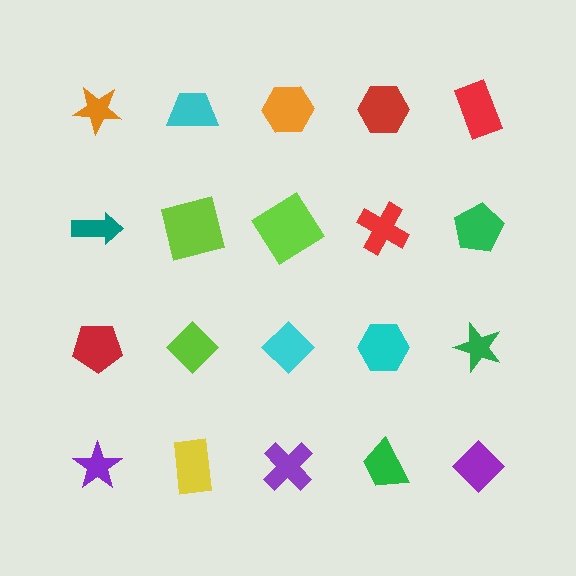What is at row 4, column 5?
A purple diamond.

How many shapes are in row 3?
5 shapes.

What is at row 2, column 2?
A lime square.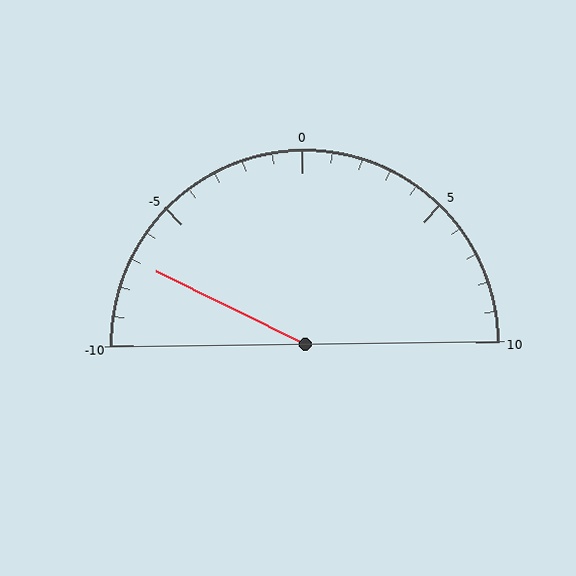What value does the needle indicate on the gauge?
The needle indicates approximately -7.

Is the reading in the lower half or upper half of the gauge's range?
The reading is in the lower half of the range (-10 to 10).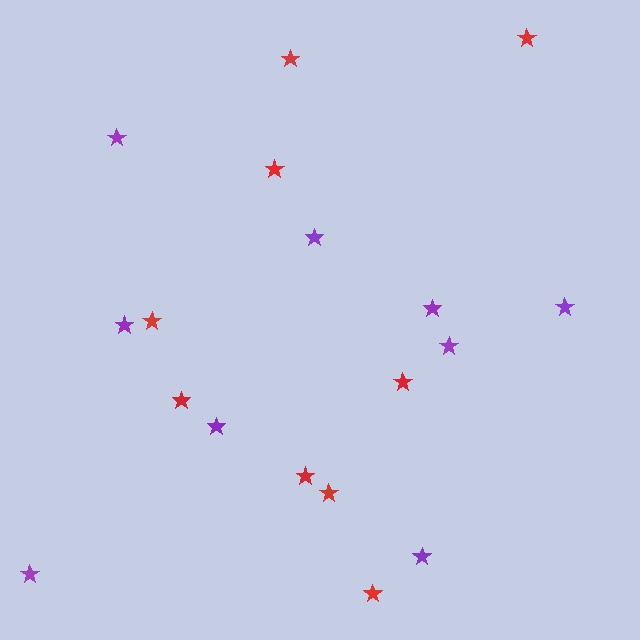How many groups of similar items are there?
There are 2 groups: one group of purple stars (9) and one group of red stars (9).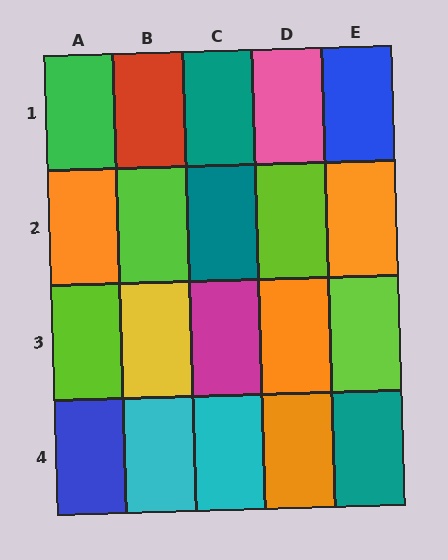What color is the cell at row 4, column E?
Teal.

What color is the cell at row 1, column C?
Teal.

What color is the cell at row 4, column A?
Blue.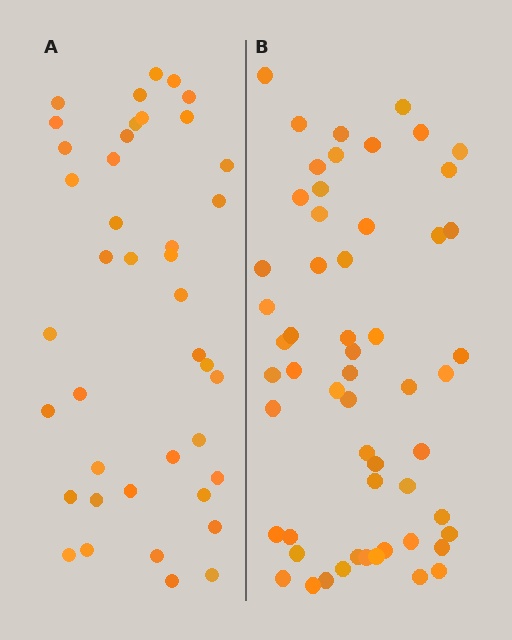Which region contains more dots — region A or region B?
Region B (the right region) has more dots.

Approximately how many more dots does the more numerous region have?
Region B has approximately 15 more dots than region A.